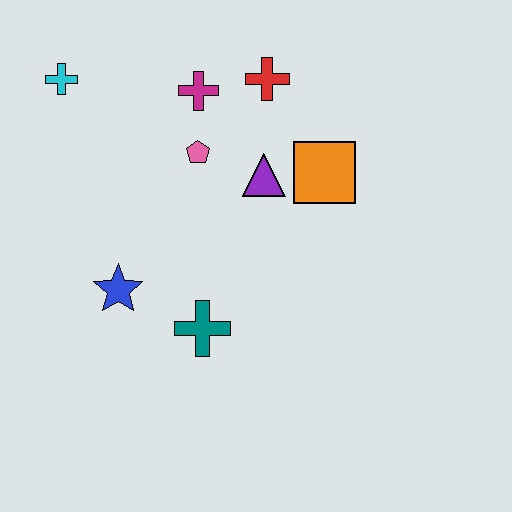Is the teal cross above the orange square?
No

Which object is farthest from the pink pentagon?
The teal cross is farthest from the pink pentagon.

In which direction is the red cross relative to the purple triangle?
The red cross is above the purple triangle.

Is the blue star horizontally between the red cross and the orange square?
No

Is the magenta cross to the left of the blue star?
No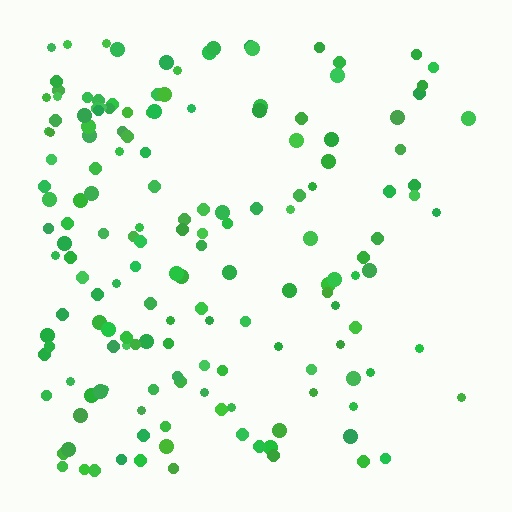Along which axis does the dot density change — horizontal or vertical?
Horizontal.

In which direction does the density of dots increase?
From right to left, with the left side densest.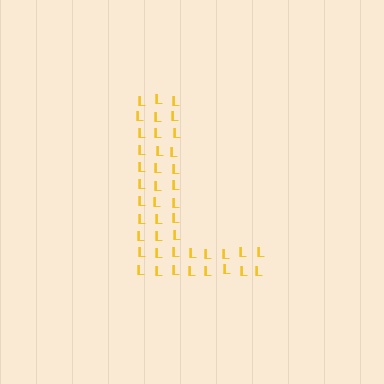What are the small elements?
The small elements are letter L's.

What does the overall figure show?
The overall figure shows the letter L.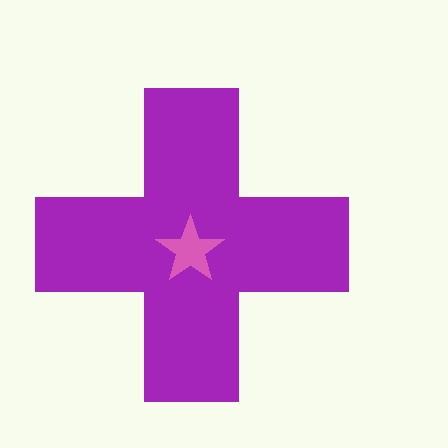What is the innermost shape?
The pink star.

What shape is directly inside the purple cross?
The pink star.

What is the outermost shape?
The purple cross.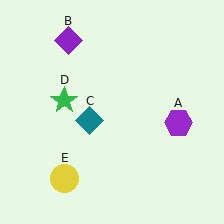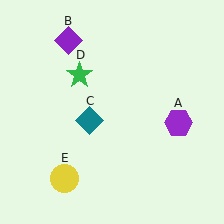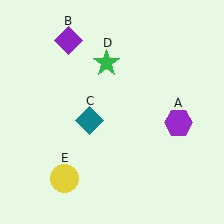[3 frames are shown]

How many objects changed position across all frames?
1 object changed position: green star (object D).